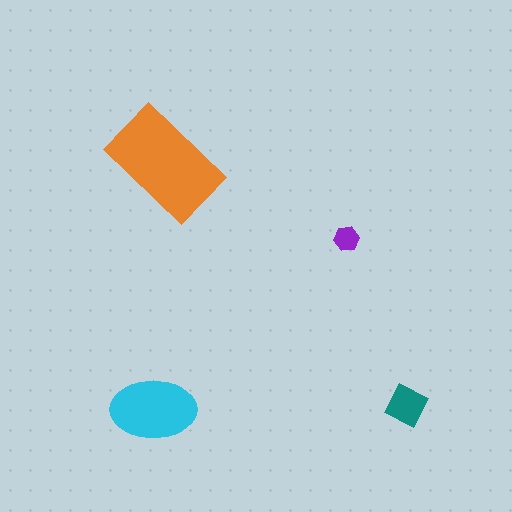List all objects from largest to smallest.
The orange rectangle, the cyan ellipse, the teal square, the purple hexagon.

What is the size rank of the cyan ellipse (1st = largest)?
2nd.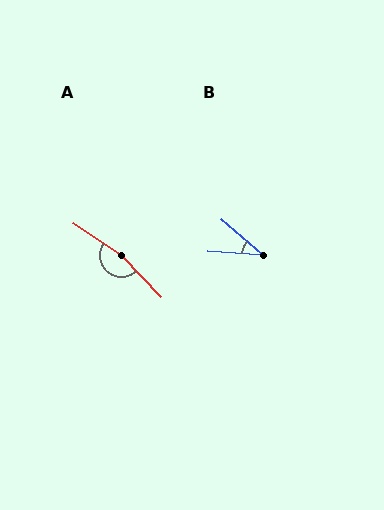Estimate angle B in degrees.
Approximately 36 degrees.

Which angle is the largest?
A, at approximately 167 degrees.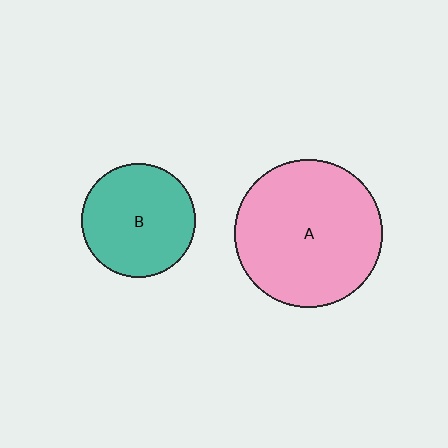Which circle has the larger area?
Circle A (pink).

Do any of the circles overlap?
No, none of the circles overlap.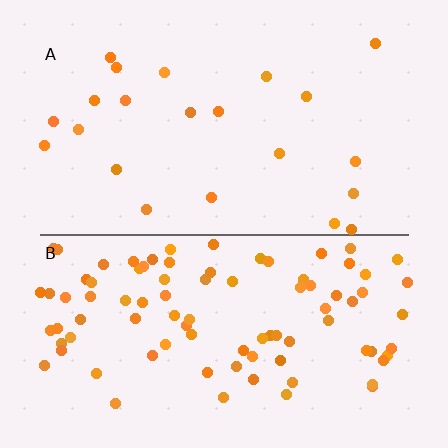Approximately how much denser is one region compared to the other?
Approximately 4.1× — region B over region A.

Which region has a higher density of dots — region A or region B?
B (the bottom).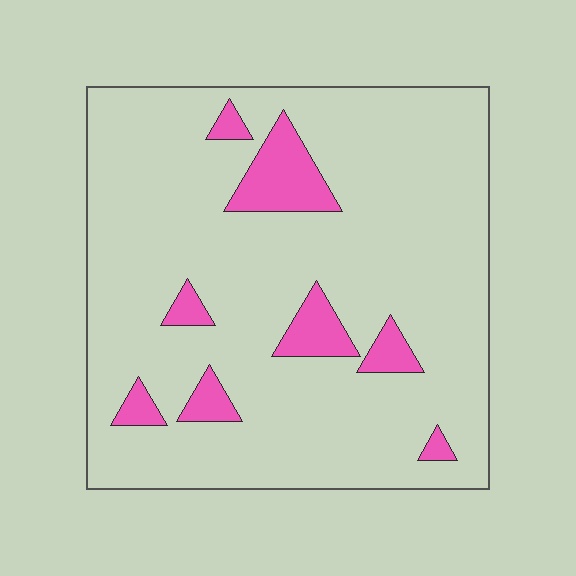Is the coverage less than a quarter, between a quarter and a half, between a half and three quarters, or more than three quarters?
Less than a quarter.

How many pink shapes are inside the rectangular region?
8.